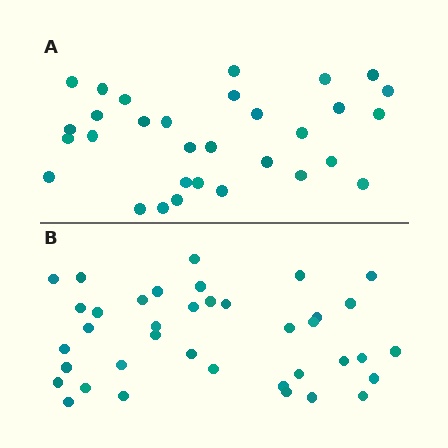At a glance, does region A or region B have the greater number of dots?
Region B (the bottom region) has more dots.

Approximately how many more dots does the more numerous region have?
Region B has roughly 8 or so more dots than region A.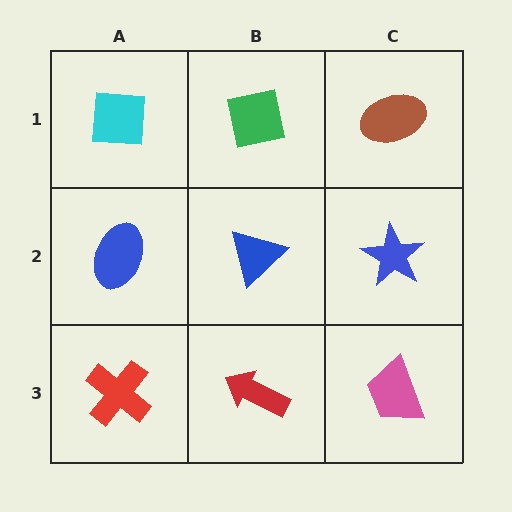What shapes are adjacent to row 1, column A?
A blue ellipse (row 2, column A), a green square (row 1, column B).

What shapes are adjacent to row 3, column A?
A blue ellipse (row 2, column A), a red arrow (row 3, column B).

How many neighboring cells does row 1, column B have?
3.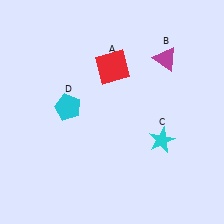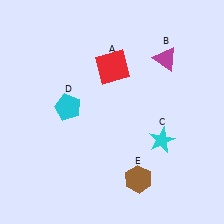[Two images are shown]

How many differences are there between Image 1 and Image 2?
There is 1 difference between the two images.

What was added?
A brown hexagon (E) was added in Image 2.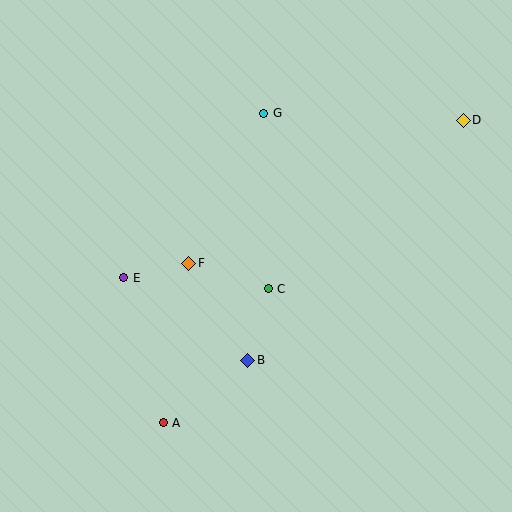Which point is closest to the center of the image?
Point C at (268, 289) is closest to the center.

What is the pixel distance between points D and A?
The distance between D and A is 426 pixels.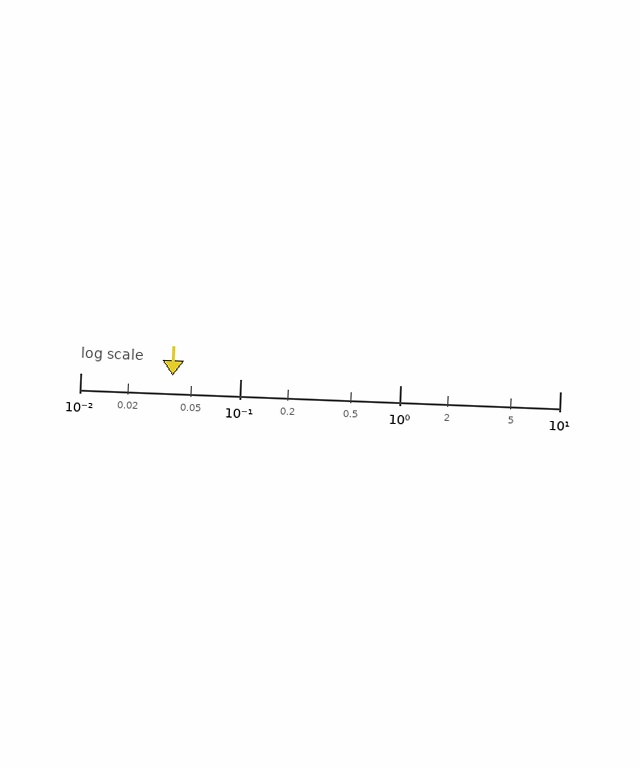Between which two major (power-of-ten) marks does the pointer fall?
The pointer is between 0.01 and 0.1.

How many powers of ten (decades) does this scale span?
The scale spans 3 decades, from 0.01 to 10.